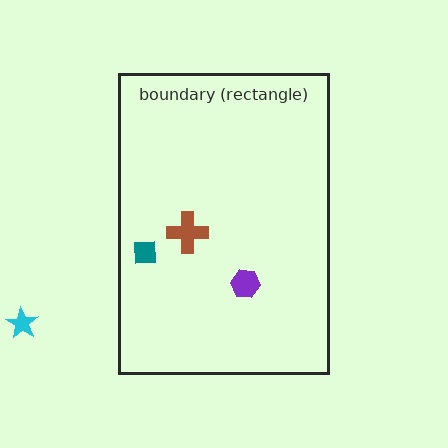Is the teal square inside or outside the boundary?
Inside.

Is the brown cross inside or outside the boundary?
Inside.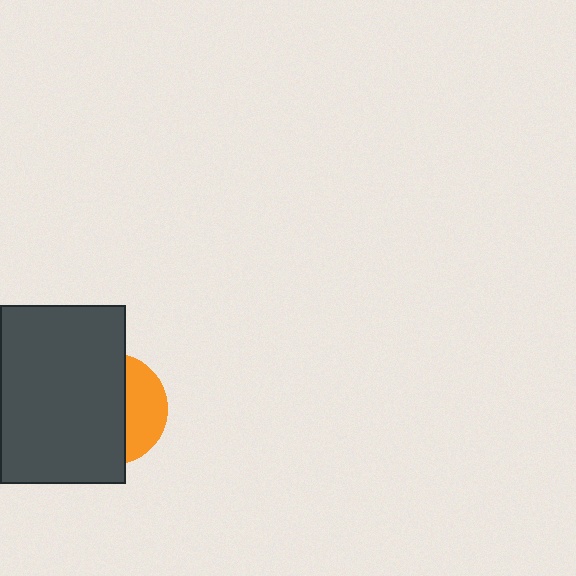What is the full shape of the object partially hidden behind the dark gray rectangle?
The partially hidden object is an orange circle.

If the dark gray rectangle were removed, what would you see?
You would see the complete orange circle.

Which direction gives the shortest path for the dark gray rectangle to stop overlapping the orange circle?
Moving left gives the shortest separation.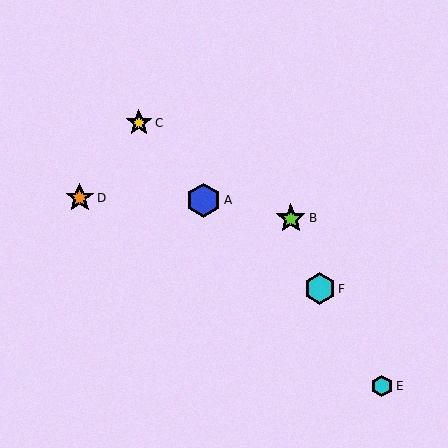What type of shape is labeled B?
Shape B is a lime star.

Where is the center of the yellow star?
The center of the yellow star is at (139, 123).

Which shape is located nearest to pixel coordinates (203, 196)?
The blue hexagon (labeled A) at (203, 200) is nearest to that location.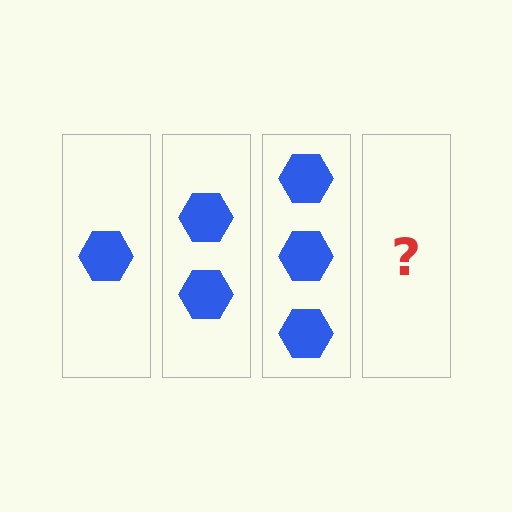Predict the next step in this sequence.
The next step is 4 hexagons.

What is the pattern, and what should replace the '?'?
The pattern is that each step adds one more hexagon. The '?' should be 4 hexagons.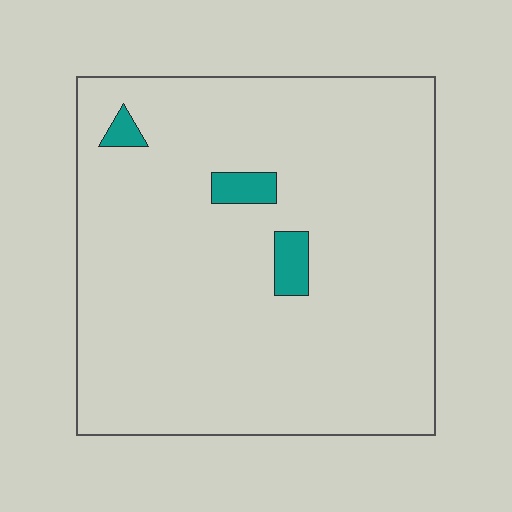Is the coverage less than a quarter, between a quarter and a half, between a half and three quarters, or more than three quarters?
Less than a quarter.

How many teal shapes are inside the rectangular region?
3.